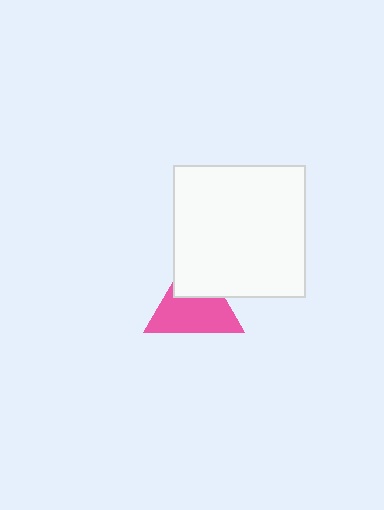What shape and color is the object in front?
The object in front is a white square.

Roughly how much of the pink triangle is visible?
Most of it is visible (roughly 66%).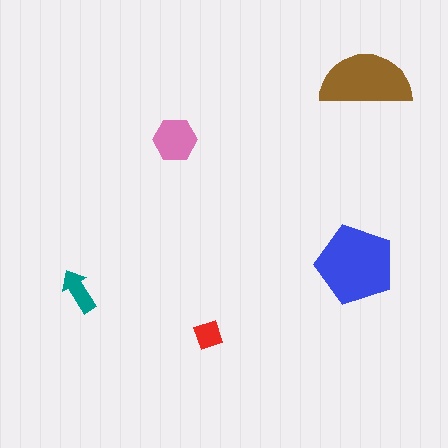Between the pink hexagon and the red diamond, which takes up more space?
The pink hexagon.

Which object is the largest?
The blue pentagon.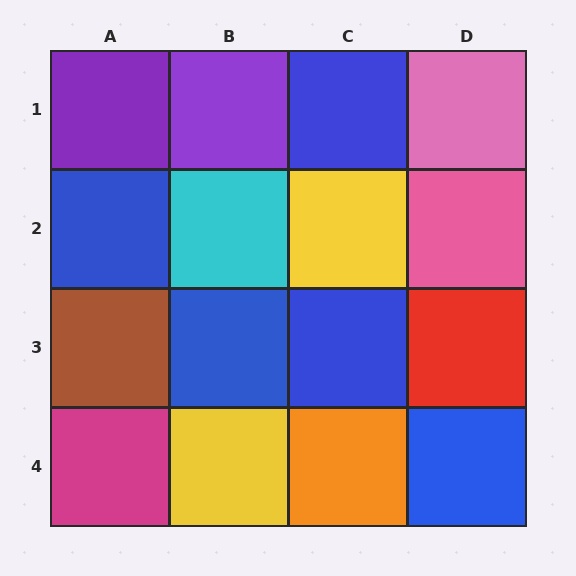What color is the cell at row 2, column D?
Pink.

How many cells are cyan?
1 cell is cyan.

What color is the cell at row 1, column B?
Purple.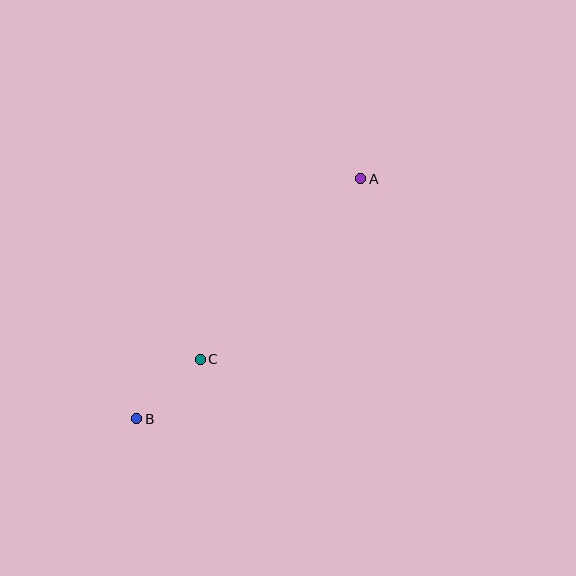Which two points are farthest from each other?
Points A and B are farthest from each other.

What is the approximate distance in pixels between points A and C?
The distance between A and C is approximately 242 pixels.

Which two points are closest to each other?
Points B and C are closest to each other.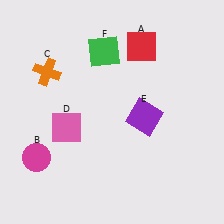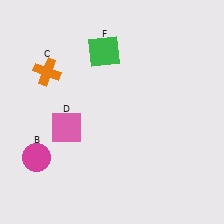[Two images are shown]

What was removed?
The purple square (E), the red square (A) were removed in Image 2.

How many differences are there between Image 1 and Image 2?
There are 2 differences between the two images.